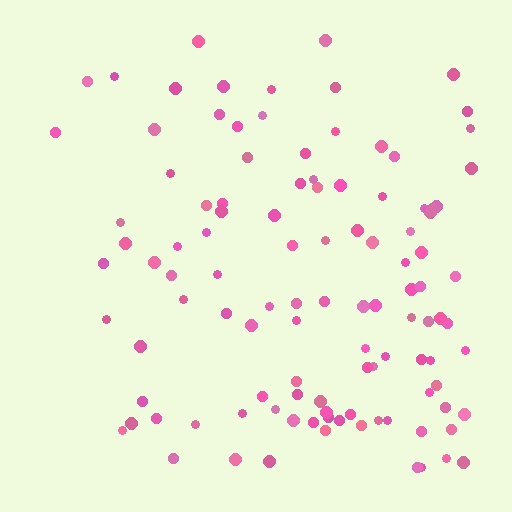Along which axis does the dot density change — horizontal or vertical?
Horizontal.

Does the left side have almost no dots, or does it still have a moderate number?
Still a moderate number, just noticeably fewer than the right.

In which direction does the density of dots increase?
From left to right, with the right side densest.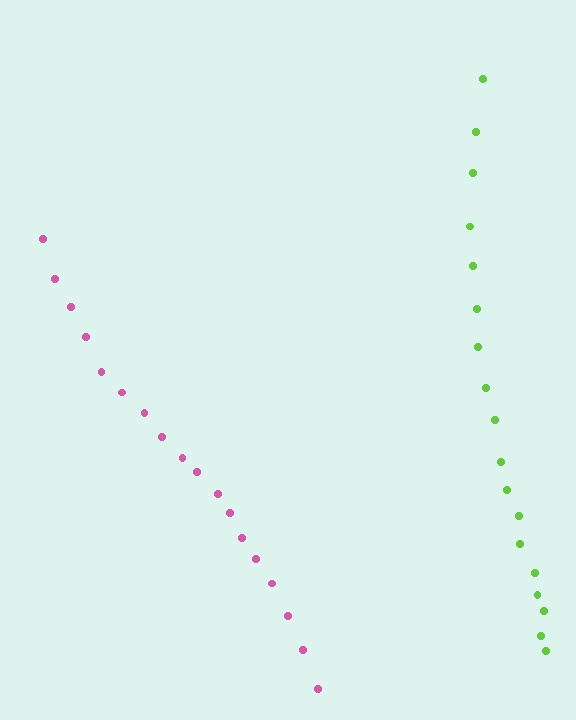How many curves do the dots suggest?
There are 2 distinct paths.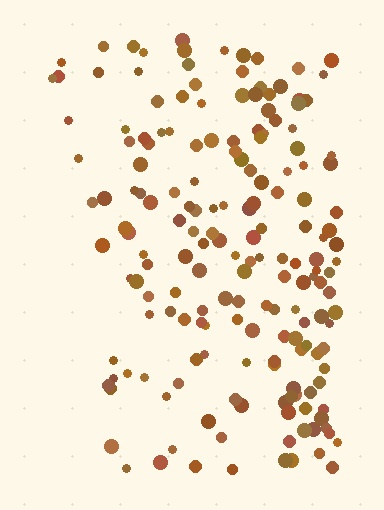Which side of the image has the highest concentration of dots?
The right.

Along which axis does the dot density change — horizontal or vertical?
Horizontal.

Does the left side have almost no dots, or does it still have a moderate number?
Still a moderate number, just noticeably fewer than the right.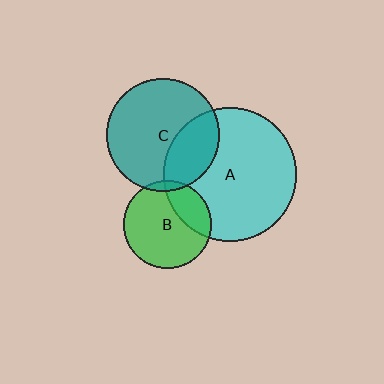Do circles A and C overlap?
Yes.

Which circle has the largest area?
Circle A (cyan).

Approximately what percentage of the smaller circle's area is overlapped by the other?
Approximately 30%.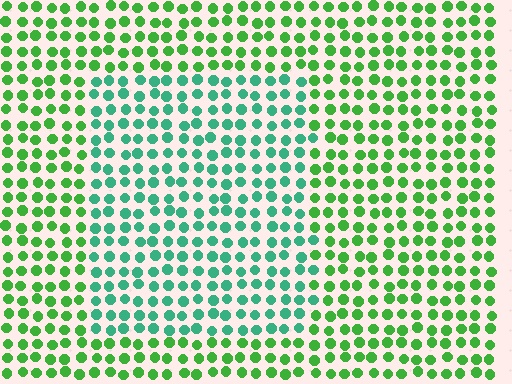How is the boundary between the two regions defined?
The boundary is defined purely by a slight shift in hue (about 39 degrees). Spacing, size, and orientation are identical on both sides.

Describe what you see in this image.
The image is filled with small green elements in a uniform arrangement. A rectangle-shaped region is visible where the elements are tinted to a slightly different hue, forming a subtle color boundary.